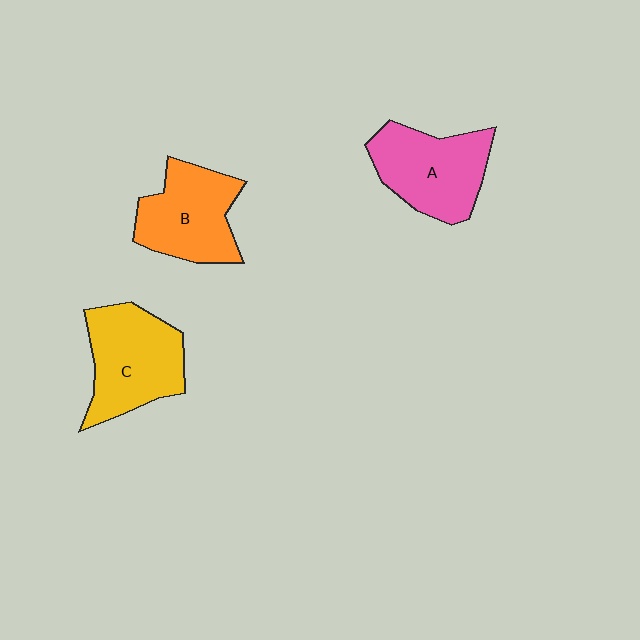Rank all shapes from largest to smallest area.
From largest to smallest: C (yellow), A (pink), B (orange).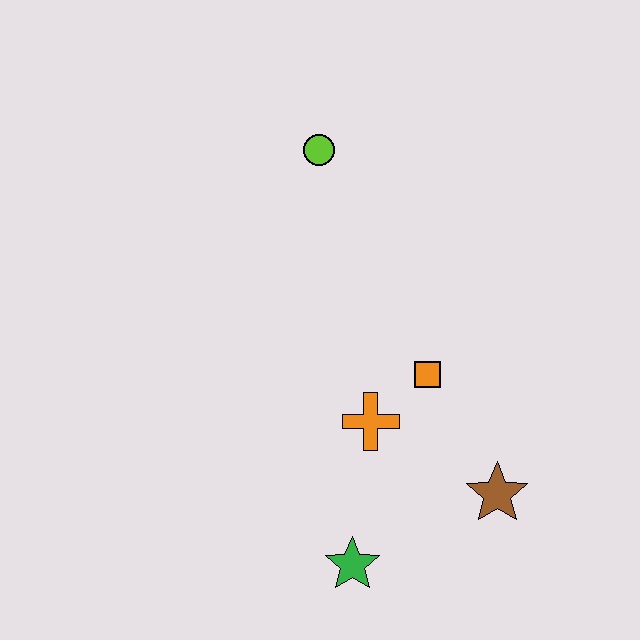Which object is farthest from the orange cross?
The lime circle is farthest from the orange cross.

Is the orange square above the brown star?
Yes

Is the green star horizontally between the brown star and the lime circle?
Yes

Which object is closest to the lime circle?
The orange square is closest to the lime circle.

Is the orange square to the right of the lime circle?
Yes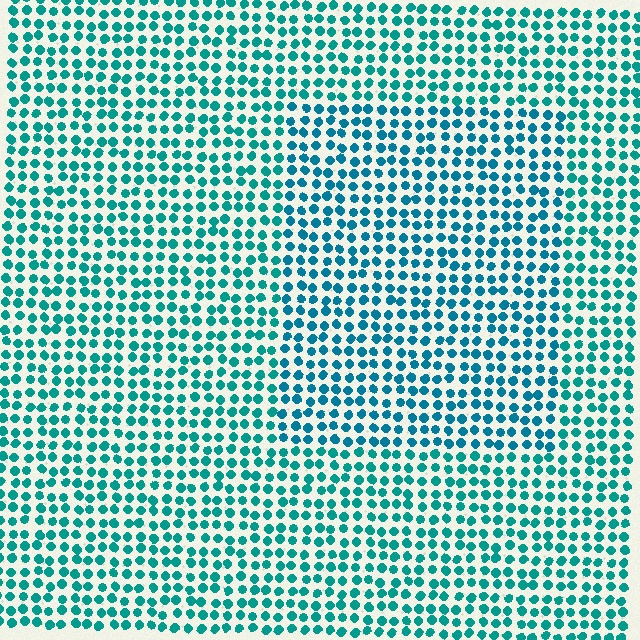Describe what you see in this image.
The image is filled with small teal elements in a uniform arrangement. A rectangle-shaped region is visible where the elements are tinted to a slightly different hue, forming a subtle color boundary.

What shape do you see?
I see a rectangle.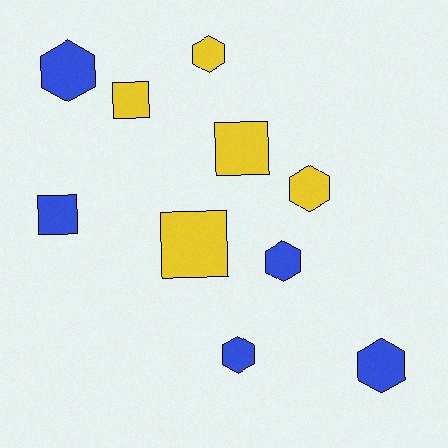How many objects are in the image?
There are 10 objects.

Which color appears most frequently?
Yellow, with 5 objects.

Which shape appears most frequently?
Hexagon, with 6 objects.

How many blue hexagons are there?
There are 4 blue hexagons.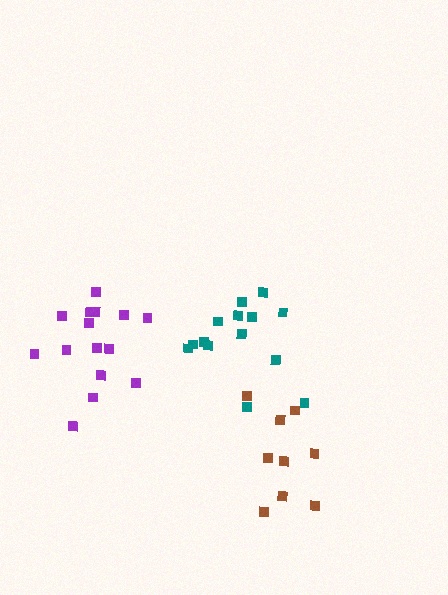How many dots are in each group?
Group 1: 9 dots, Group 2: 14 dots, Group 3: 15 dots (38 total).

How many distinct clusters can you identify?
There are 3 distinct clusters.